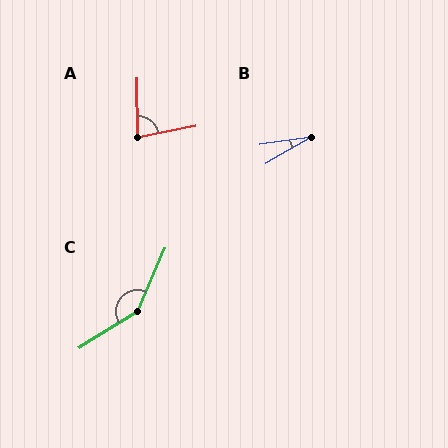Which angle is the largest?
C, at approximately 146 degrees.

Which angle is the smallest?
B, at approximately 22 degrees.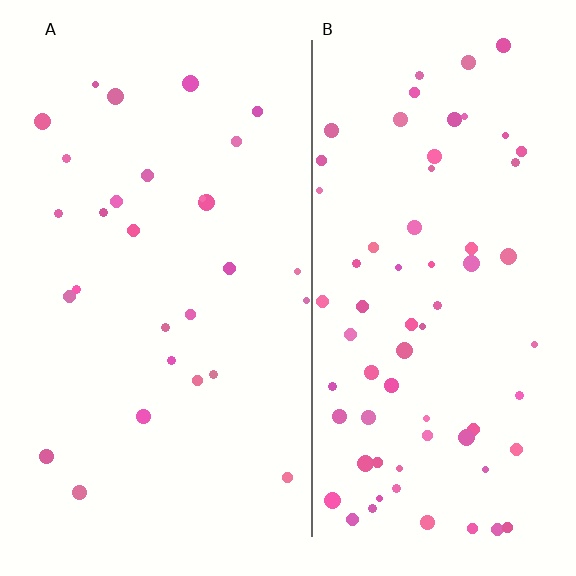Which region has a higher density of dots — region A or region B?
B (the right).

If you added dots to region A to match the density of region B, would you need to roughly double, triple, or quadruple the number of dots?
Approximately double.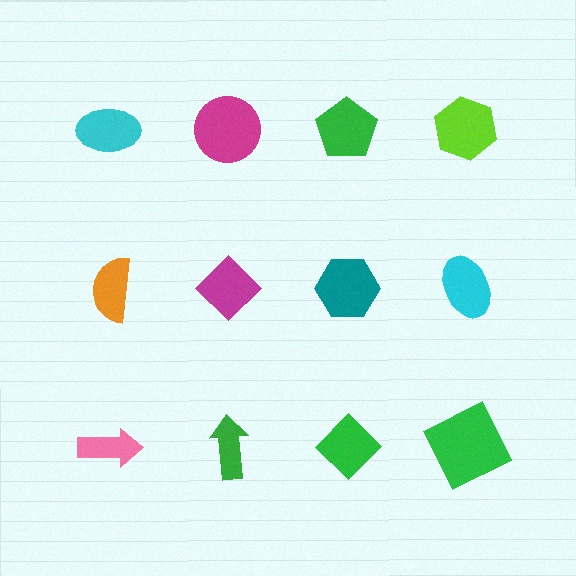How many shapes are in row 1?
4 shapes.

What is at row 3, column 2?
A green arrow.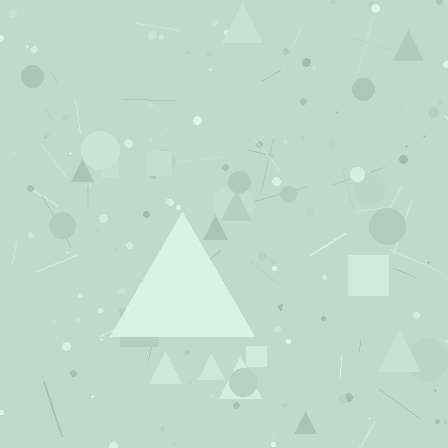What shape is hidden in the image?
A triangle is hidden in the image.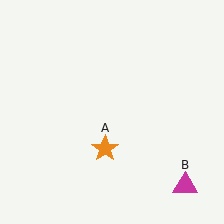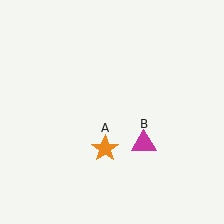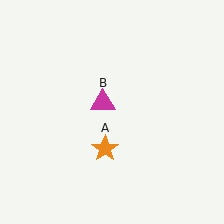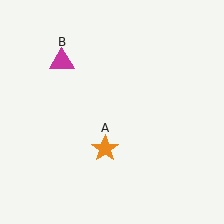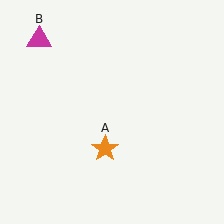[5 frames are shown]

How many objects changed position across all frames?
1 object changed position: magenta triangle (object B).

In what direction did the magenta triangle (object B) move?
The magenta triangle (object B) moved up and to the left.